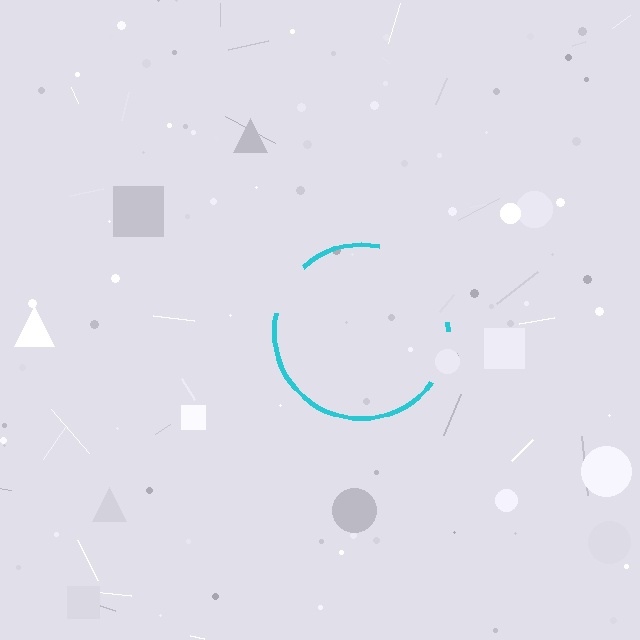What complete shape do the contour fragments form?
The contour fragments form a circle.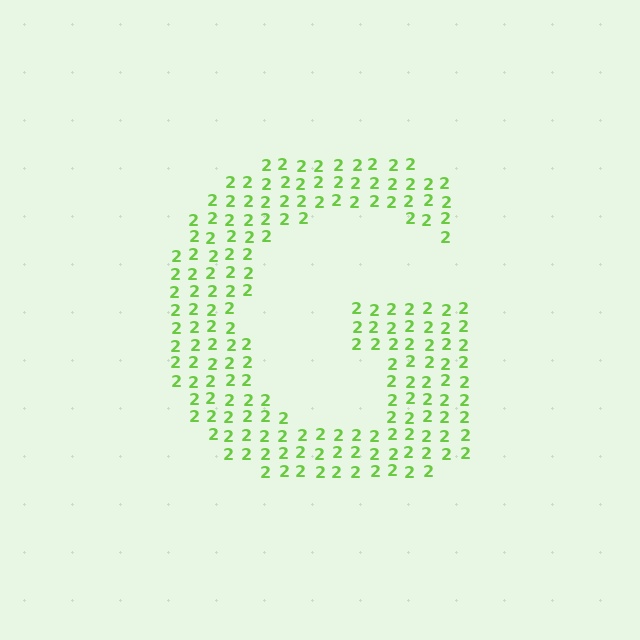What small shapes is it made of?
It is made of small digit 2's.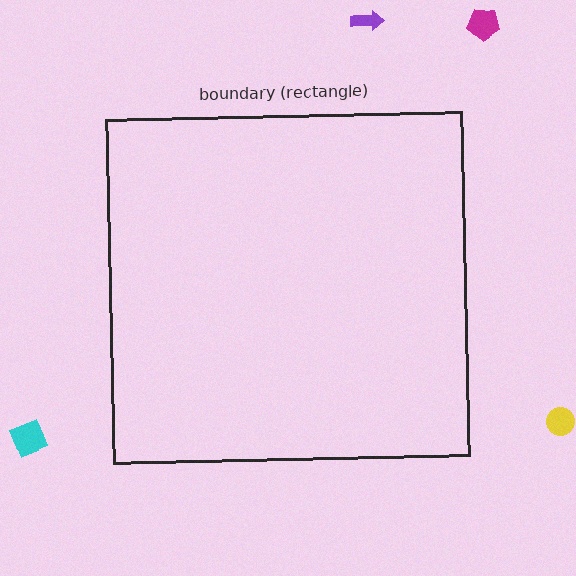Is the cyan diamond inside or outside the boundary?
Outside.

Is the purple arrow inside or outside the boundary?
Outside.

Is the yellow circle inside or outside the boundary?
Outside.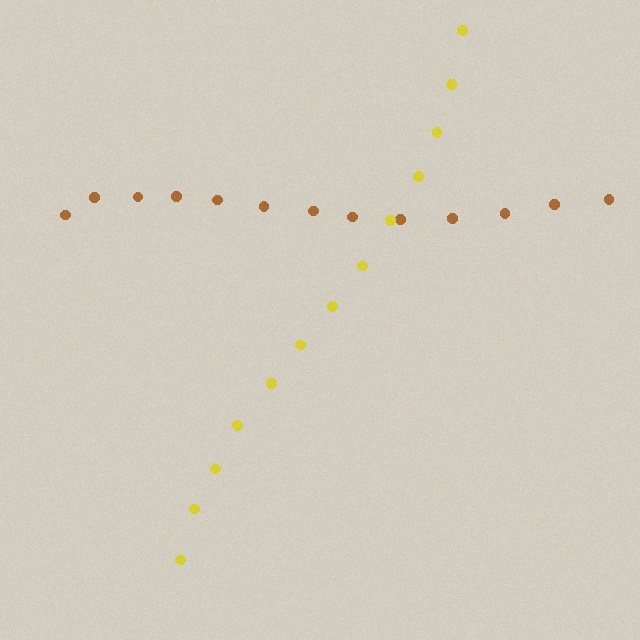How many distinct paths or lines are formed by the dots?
There are 2 distinct paths.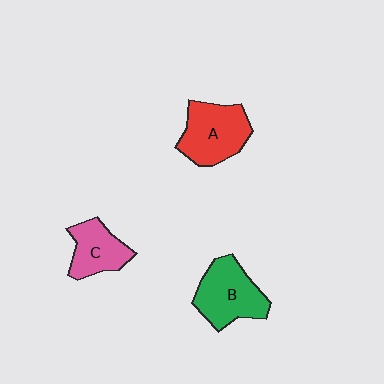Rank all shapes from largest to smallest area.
From largest to smallest: B (green), A (red), C (pink).